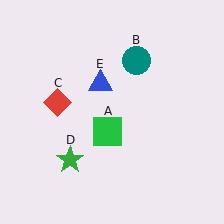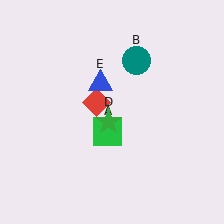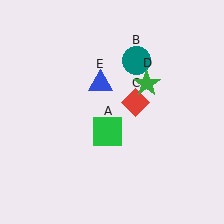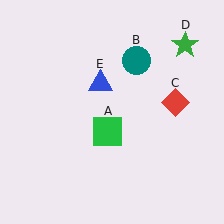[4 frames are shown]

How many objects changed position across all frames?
2 objects changed position: red diamond (object C), green star (object D).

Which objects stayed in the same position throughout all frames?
Green square (object A) and teal circle (object B) and blue triangle (object E) remained stationary.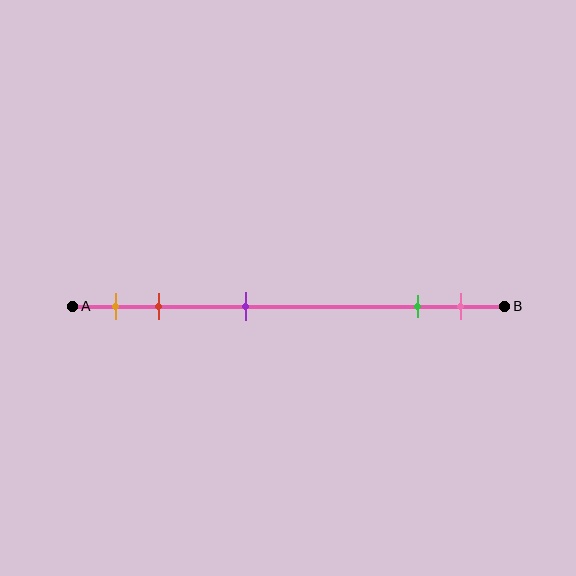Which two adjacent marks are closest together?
The green and pink marks are the closest adjacent pair.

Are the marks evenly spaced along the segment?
No, the marks are not evenly spaced.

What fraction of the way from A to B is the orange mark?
The orange mark is approximately 10% (0.1) of the way from A to B.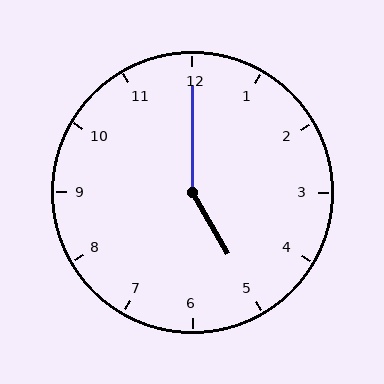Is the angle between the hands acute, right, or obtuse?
It is obtuse.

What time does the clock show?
5:00.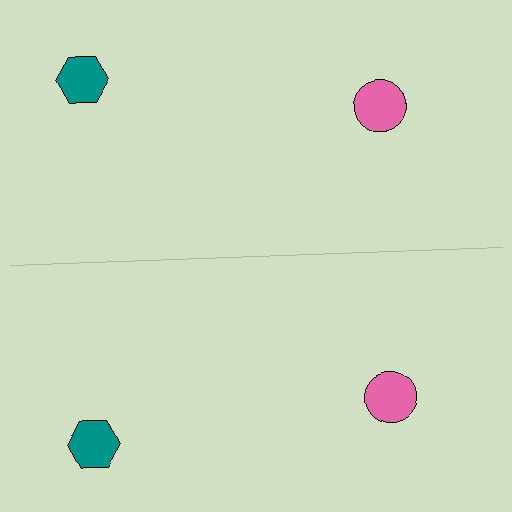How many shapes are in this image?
There are 4 shapes in this image.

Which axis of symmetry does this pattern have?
The pattern has a horizontal axis of symmetry running through the center of the image.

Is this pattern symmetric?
Yes, this pattern has bilateral (reflection) symmetry.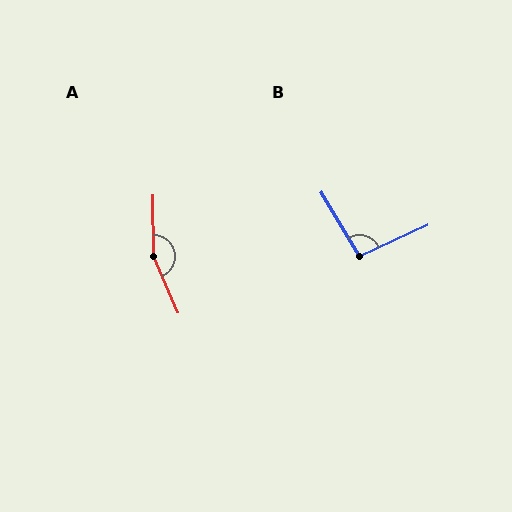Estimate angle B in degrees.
Approximately 96 degrees.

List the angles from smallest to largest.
B (96°), A (157°).